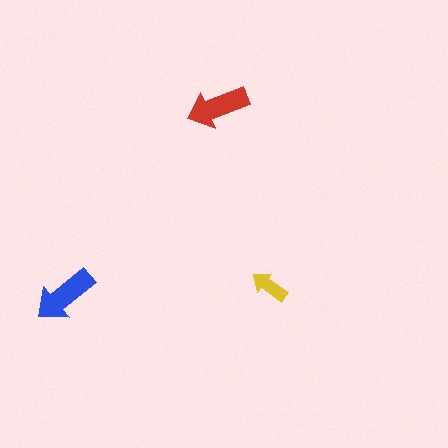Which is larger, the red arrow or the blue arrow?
The blue one.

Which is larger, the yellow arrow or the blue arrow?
The blue one.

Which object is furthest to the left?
The blue arrow is leftmost.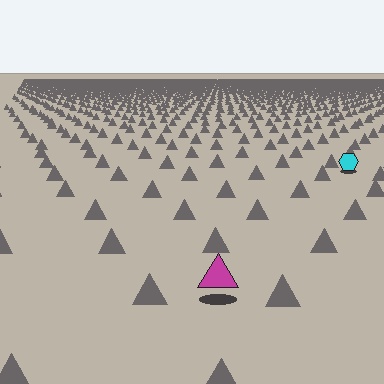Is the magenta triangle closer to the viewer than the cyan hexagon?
Yes. The magenta triangle is closer — you can tell from the texture gradient: the ground texture is coarser near it.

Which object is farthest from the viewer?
The cyan hexagon is farthest from the viewer. It appears smaller and the ground texture around it is denser.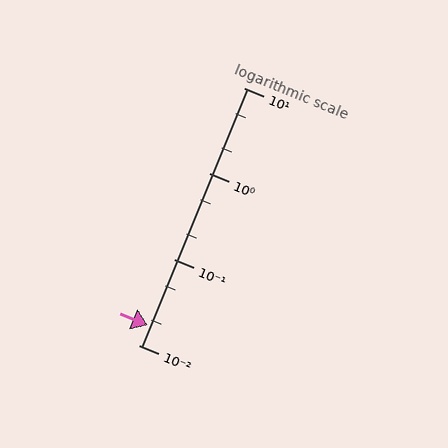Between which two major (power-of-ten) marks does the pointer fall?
The pointer is between 0.01 and 0.1.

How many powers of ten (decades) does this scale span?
The scale spans 3 decades, from 0.01 to 10.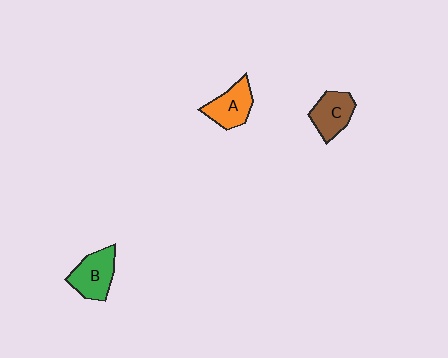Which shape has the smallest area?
Shape C (brown).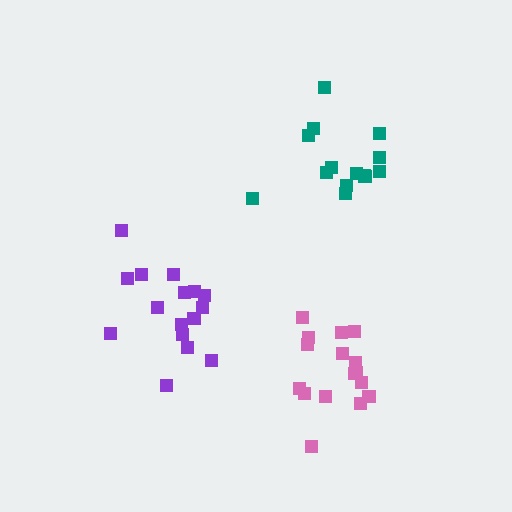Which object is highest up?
The teal cluster is topmost.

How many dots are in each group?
Group 1: 14 dots, Group 2: 17 dots, Group 3: 16 dots (47 total).